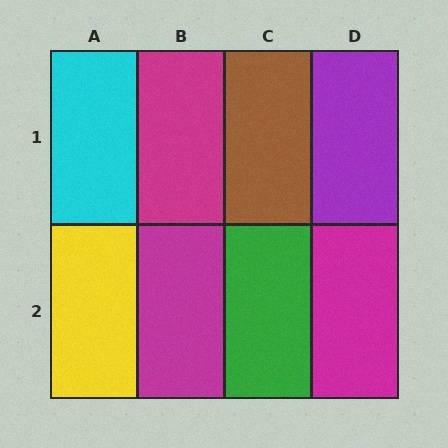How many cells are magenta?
3 cells are magenta.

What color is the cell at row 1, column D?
Purple.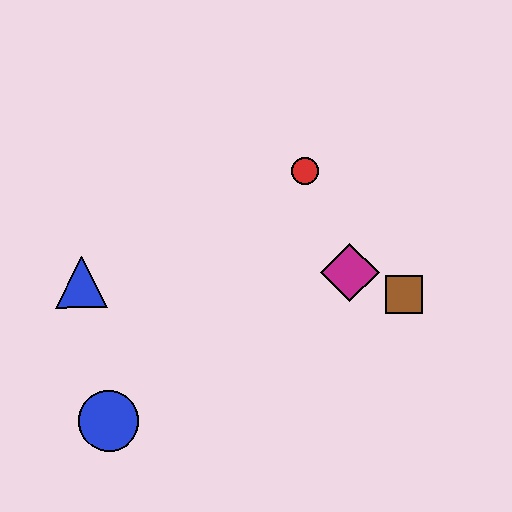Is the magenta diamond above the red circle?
No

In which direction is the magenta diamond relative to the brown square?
The magenta diamond is to the left of the brown square.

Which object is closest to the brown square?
The magenta diamond is closest to the brown square.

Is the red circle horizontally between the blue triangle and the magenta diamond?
Yes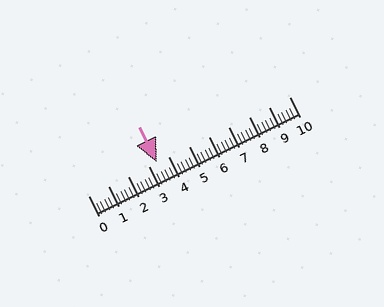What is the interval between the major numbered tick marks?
The major tick marks are spaced 1 units apart.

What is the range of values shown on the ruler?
The ruler shows values from 0 to 10.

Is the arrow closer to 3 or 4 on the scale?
The arrow is closer to 3.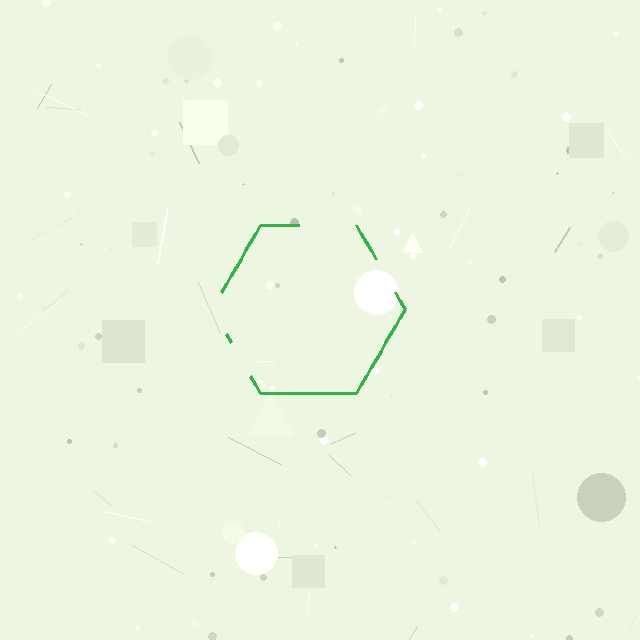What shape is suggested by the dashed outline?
The dashed outline suggests a hexagon.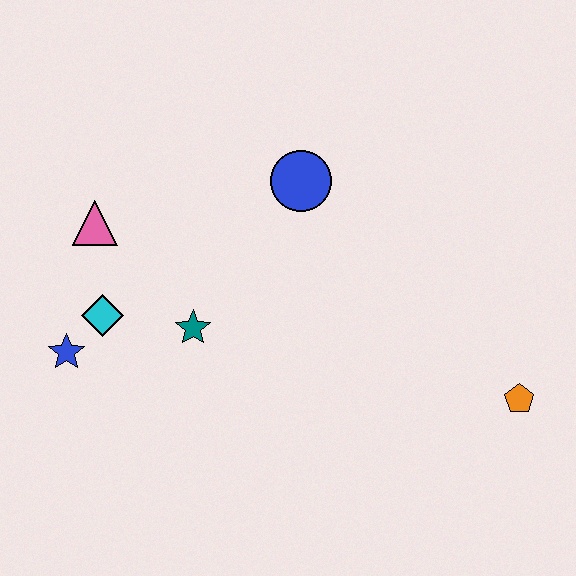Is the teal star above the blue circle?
No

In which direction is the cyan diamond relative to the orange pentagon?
The cyan diamond is to the left of the orange pentagon.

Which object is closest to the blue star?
The cyan diamond is closest to the blue star.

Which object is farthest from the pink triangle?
The orange pentagon is farthest from the pink triangle.